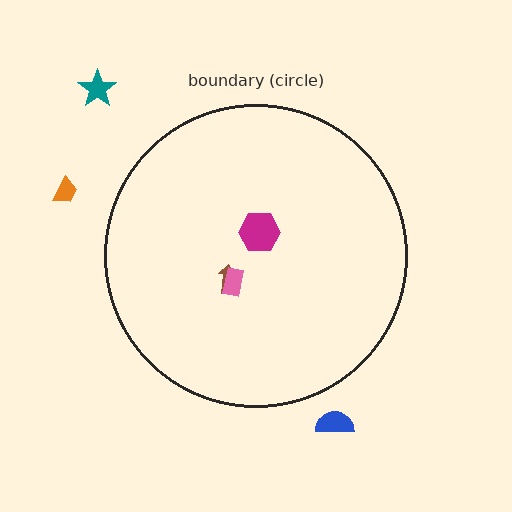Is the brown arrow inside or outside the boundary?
Inside.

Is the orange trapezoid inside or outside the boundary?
Outside.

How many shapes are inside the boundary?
3 inside, 3 outside.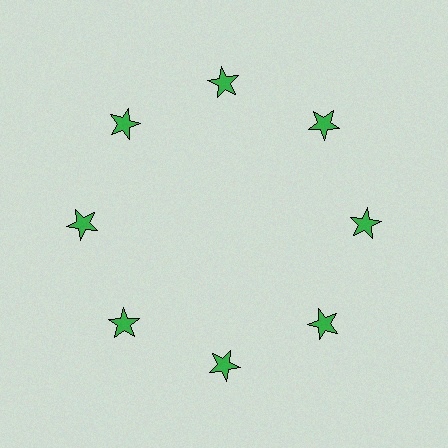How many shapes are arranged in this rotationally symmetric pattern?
There are 8 shapes, arranged in 8 groups of 1.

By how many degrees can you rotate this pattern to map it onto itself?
The pattern maps onto itself every 45 degrees of rotation.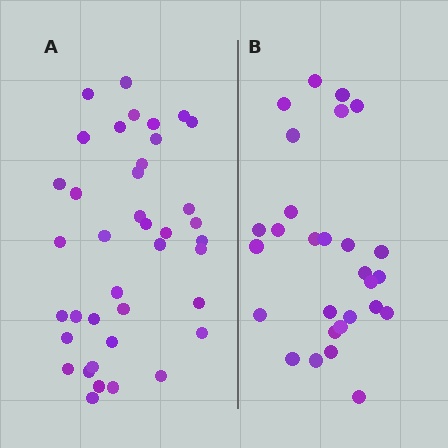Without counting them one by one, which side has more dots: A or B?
Region A (the left region) has more dots.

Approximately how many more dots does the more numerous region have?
Region A has roughly 12 or so more dots than region B.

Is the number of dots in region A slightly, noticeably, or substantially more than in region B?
Region A has noticeably more, but not dramatically so. The ratio is roughly 1.4 to 1.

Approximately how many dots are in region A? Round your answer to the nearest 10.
About 40 dots. (The exact count is 39, which rounds to 40.)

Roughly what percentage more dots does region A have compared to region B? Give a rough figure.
About 40% more.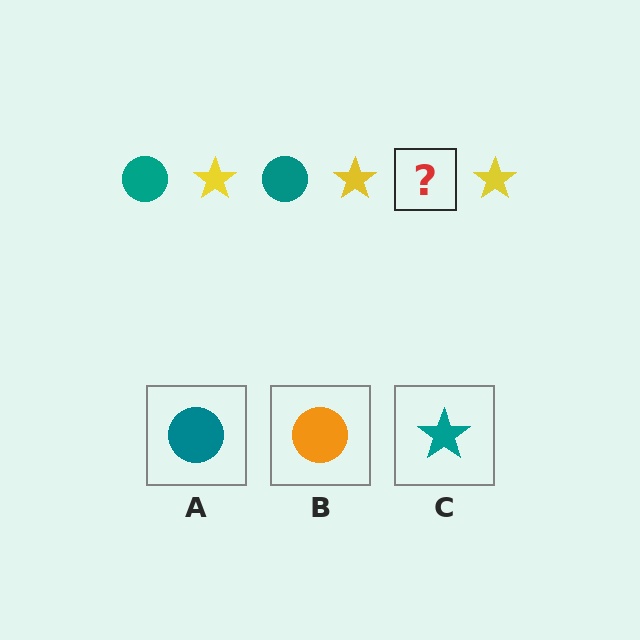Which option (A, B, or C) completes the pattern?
A.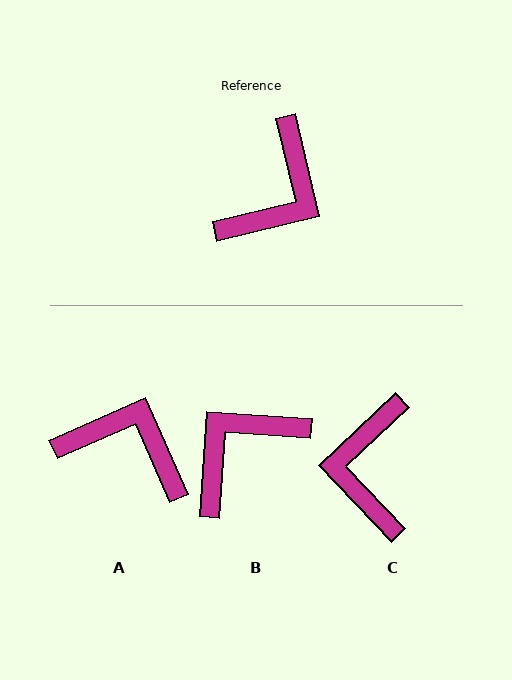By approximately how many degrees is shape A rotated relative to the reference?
Approximately 100 degrees counter-clockwise.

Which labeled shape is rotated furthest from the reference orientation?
B, about 163 degrees away.